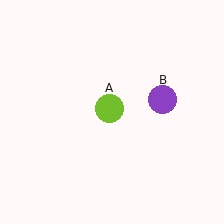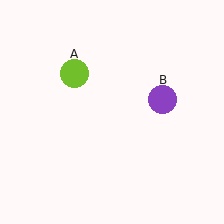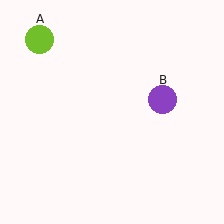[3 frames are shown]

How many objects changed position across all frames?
1 object changed position: lime circle (object A).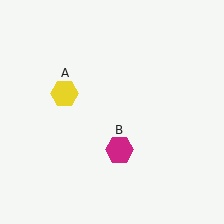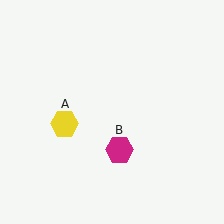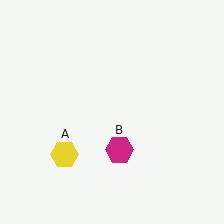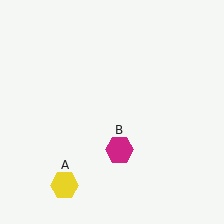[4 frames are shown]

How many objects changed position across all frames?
1 object changed position: yellow hexagon (object A).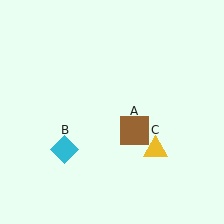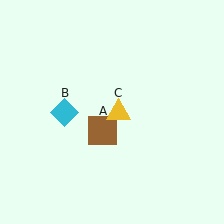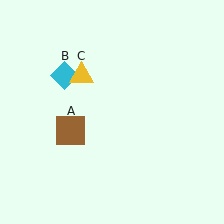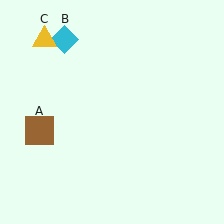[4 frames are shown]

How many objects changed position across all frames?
3 objects changed position: brown square (object A), cyan diamond (object B), yellow triangle (object C).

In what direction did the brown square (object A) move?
The brown square (object A) moved left.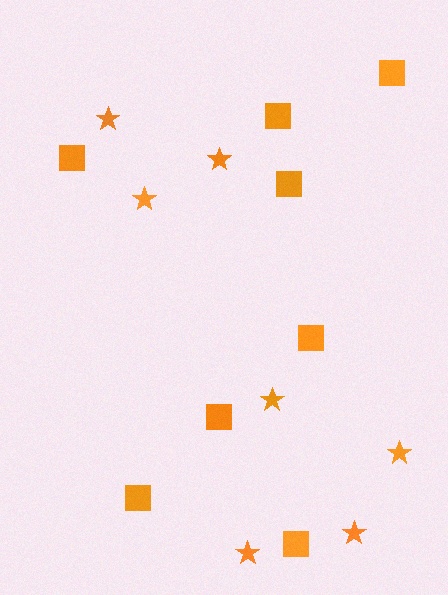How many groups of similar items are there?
There are 2 groups: one group of stars (7) and one group of squares (8).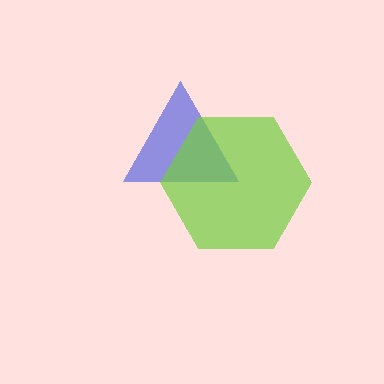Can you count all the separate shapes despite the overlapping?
Yes, there are 2 separate shapes.